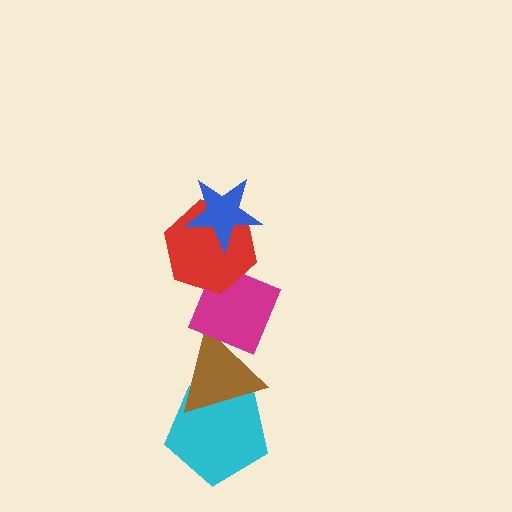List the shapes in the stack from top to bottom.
From top to bottom: the blue star, the red hexagon, the magenta diamond, the brown triangle, the cyan pentagon.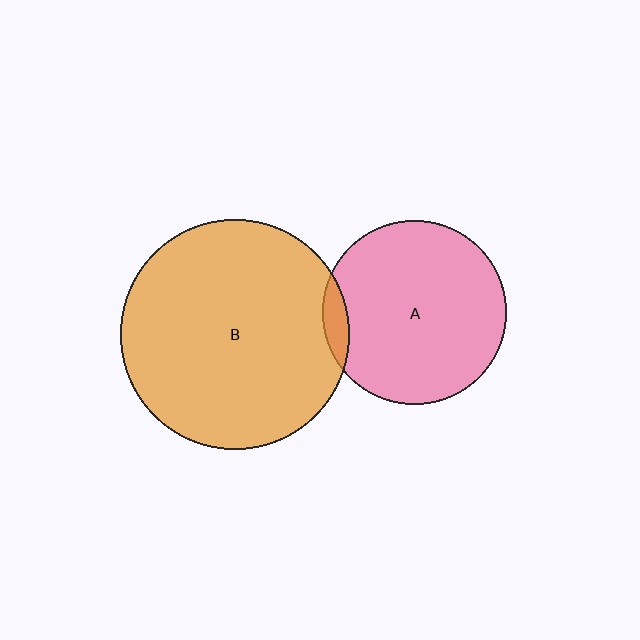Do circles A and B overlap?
Yes.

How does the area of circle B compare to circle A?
Approximately 1.6 times.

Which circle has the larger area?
Circle B (orange).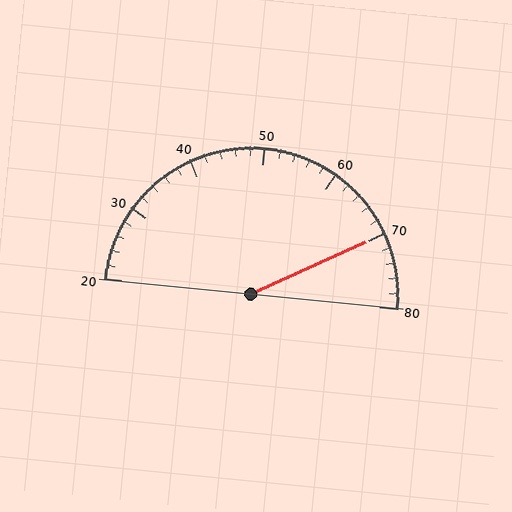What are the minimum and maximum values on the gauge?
The gauge ranges from 20 to 80.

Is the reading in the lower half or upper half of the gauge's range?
The reading is in the upper half of the range (20 to 80).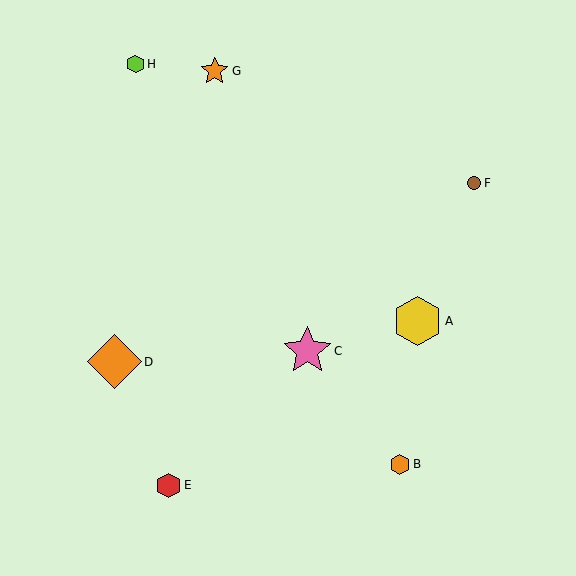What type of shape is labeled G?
Shape G is an orange star.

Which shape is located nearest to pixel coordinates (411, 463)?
The orange hexagon (labeled B) at (400, 464) is nearest to that location.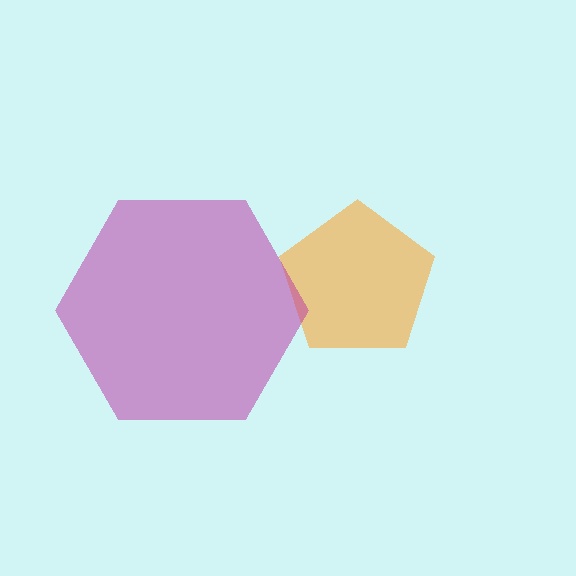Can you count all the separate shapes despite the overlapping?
Yes, there are 2 separate shapes.